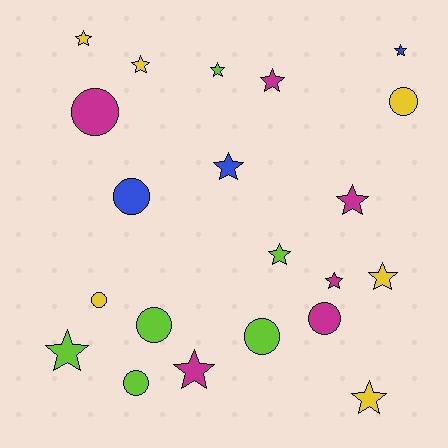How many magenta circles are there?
There are 2 magenta circles.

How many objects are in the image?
There are 21 objects.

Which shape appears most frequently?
Star, with 13 objects.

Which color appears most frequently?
Lime, with 6 objects.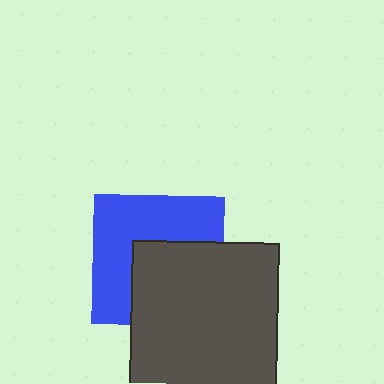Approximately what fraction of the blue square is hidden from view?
Roughly 45% of the blue square is hidden behind the dark gray square.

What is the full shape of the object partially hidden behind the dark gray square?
The partially hidden object is a blue square.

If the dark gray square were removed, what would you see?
You would see the complete blue square.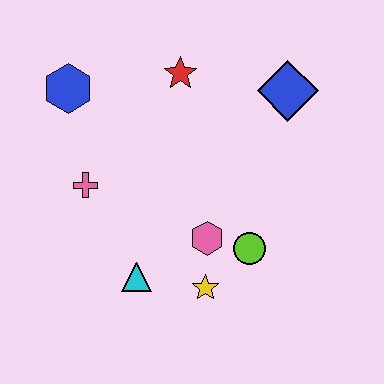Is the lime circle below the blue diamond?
Yes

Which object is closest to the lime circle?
The pink hexagon is closest to the lime circle.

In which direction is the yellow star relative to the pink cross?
The yellow star is to the right of the pink cross.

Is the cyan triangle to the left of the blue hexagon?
No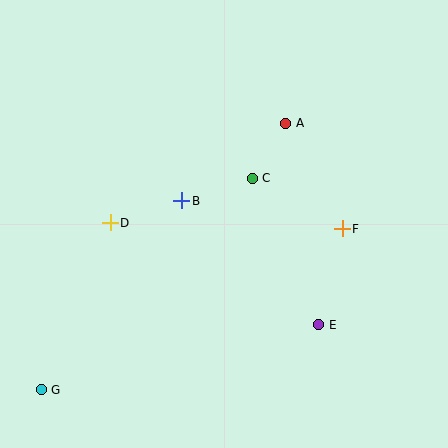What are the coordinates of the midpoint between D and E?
The midpoint between D and E is at (215, 274).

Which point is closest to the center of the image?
Point B at (182, 201) is closest to the center.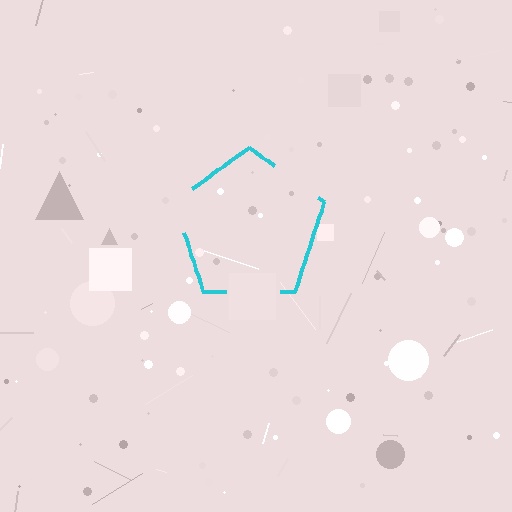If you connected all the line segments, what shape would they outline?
They would outline a pentagon.